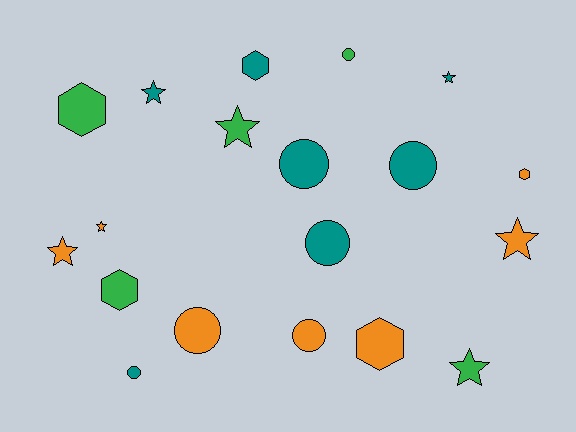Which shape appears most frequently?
Circle, with 7 objects.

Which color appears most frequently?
Teal, with 7 objects.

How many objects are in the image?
There are 19 objects.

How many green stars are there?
There are 2 green stars.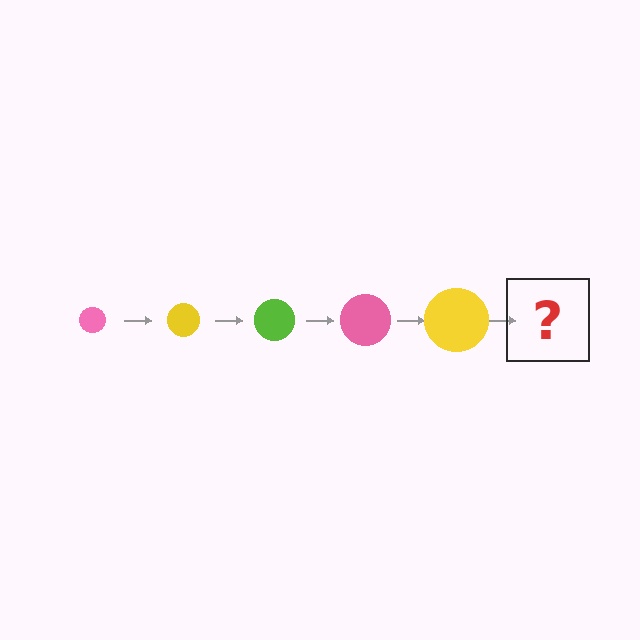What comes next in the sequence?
The next element should be a lime circle, larger than the previous one.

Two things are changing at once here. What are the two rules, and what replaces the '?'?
The two rules are that the circle grows larger each step and the color cycles through pink, yellow, and lime. The '?' should be a lime circle, larger than the previous one.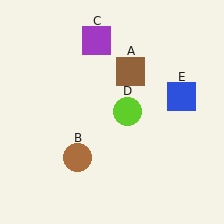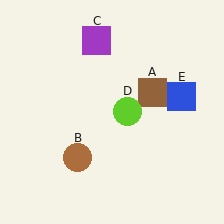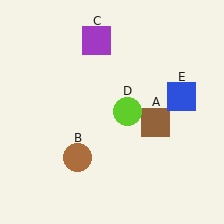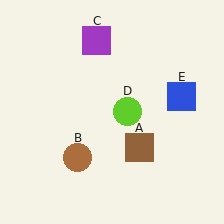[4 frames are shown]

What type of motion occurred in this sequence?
The brown square (object A) rotated clockwise around the center of the scene.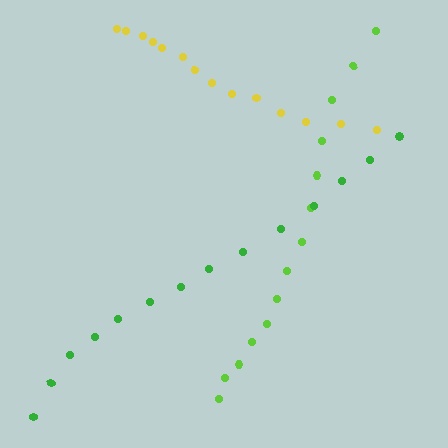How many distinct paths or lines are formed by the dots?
There are 3 distinct paths.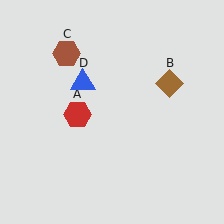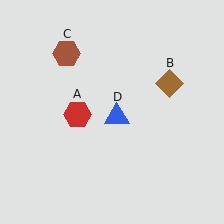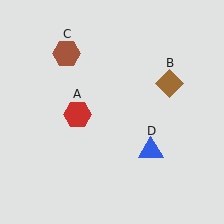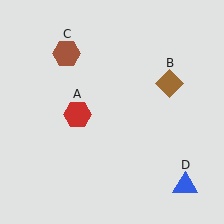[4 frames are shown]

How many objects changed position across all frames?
1 object changed position: blue triangle (object D).